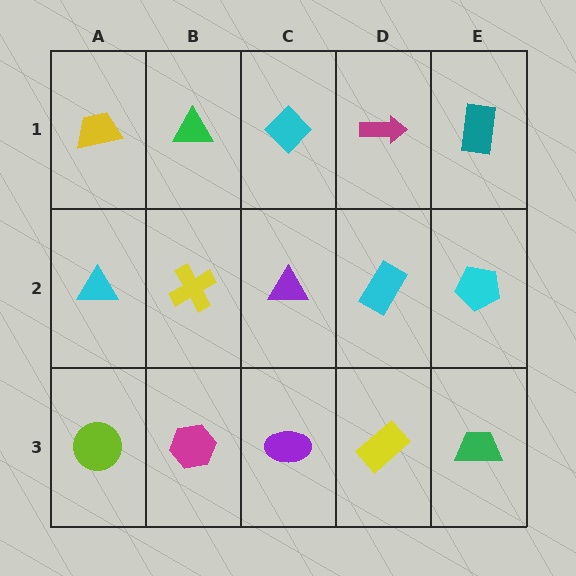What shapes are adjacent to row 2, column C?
A cyan diamond (row 1, column C), a purple ellipse (row 3, column C), a yellow cross (row 2, column B), a cyan rectangle (row 2, column D).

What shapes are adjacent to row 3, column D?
A cyan rectangle (row 2, column D), a purple ellipse (row 3, column C), a green trapezoid (row 3, column E).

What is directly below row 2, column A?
A lime circle.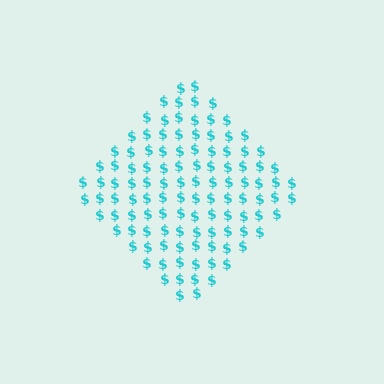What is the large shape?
The large shape is a diamond.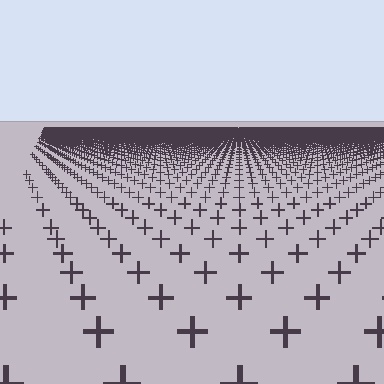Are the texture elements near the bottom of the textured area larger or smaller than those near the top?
Larger. Near the bottom, elements are closer to the viewer and appear at a bigger on-screen size.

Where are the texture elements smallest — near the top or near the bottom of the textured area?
Near the top.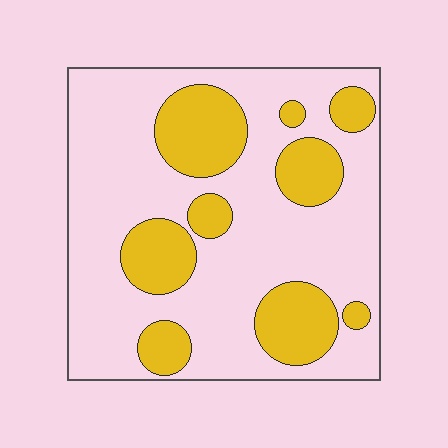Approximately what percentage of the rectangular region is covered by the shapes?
Approximately 30%.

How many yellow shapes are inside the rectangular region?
9.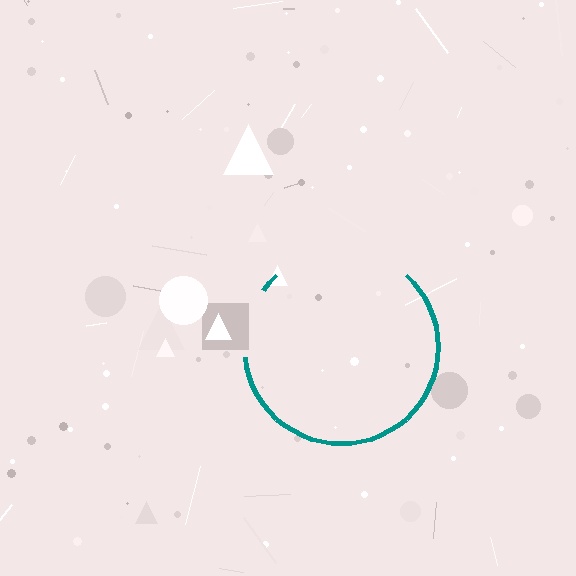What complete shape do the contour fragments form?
The contour fragments form a circle.